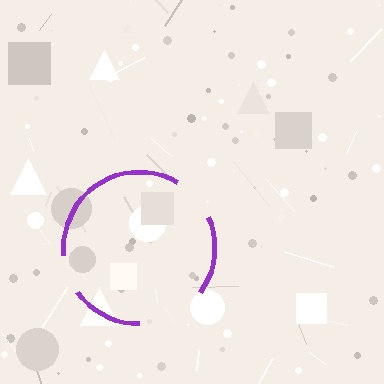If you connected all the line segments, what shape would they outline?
They would outline a circle.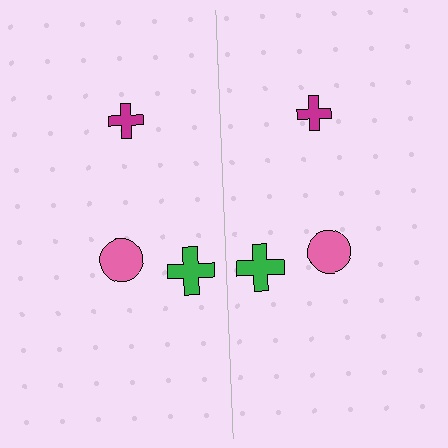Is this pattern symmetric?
Yes, this pattern has bilateral (reflection) symmetry.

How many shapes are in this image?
There are 6 shapes in this image.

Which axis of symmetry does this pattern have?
The pattern has a vertical axis of symmetry running through the center of the image.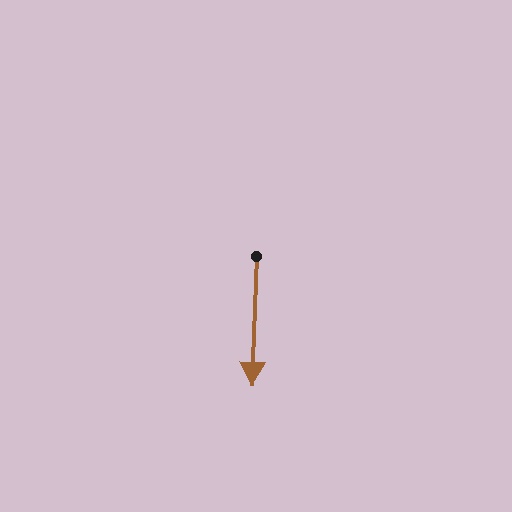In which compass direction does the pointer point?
South.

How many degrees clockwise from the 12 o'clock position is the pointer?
Approximately 182 degrees.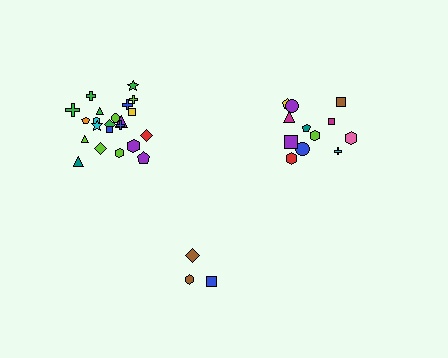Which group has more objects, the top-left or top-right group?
The top-left group.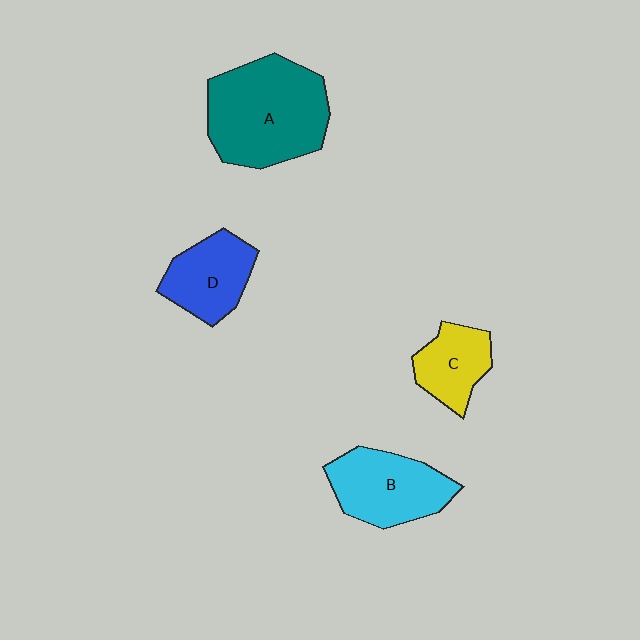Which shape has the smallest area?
Shape C (yellow).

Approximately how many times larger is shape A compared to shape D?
Approximately 1.9 times.